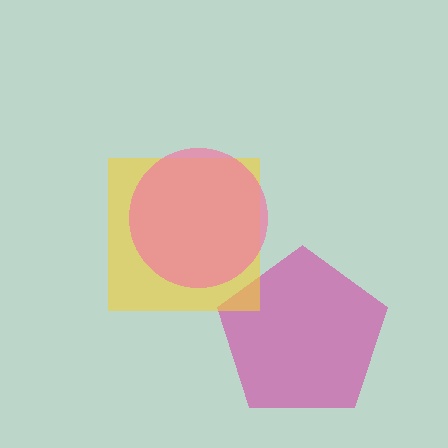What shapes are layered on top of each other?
The layered shapes are: a magenta pentagon, a yellow square, a pink circle.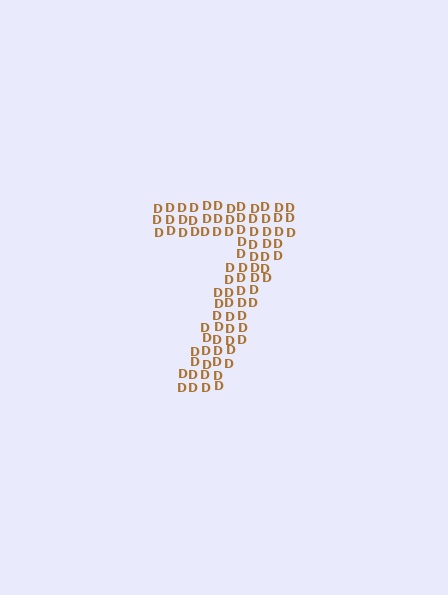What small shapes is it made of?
It is made of small letter D's.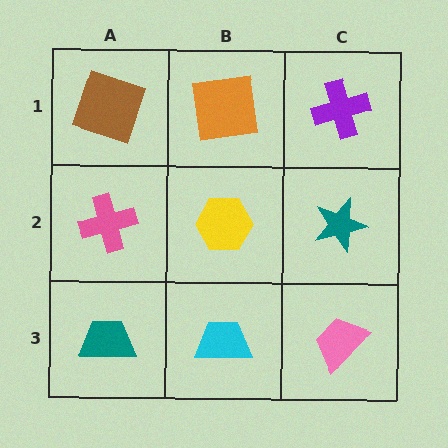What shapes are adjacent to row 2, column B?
An orange square (row 1, column B), a cyan trapezoid (row 3, column B), a pink cross (row 2, column A), a teal star (row 2, column C).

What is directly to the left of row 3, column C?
A cyan trapezoid.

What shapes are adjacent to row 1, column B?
A yellow hexagon (row 2, column B), a brown square (row 1, column A), a purple cross (row 1, column C).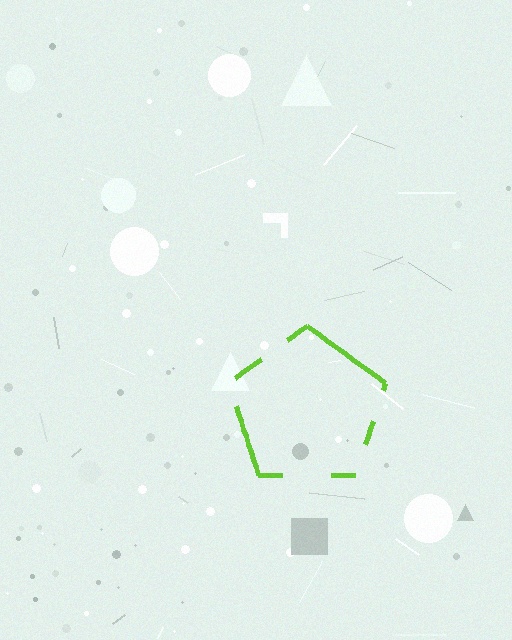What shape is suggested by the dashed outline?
The dashed outline suggests a pentagon.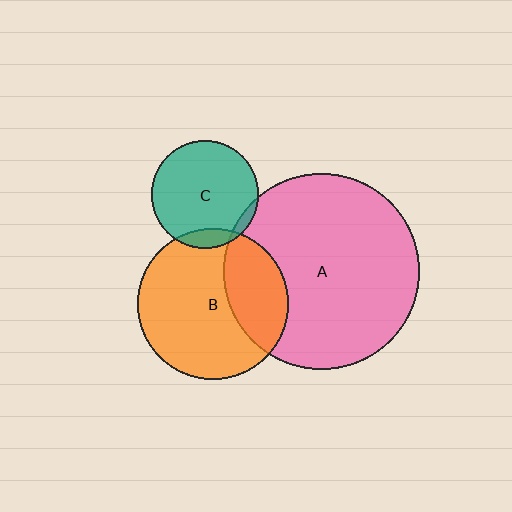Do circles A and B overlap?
Yes.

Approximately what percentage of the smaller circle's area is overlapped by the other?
Approximately 30%.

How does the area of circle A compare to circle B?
Approximately 1.7 times.